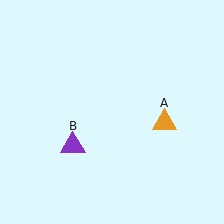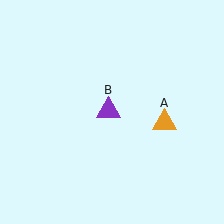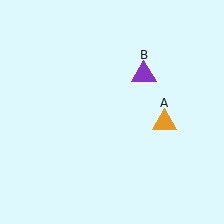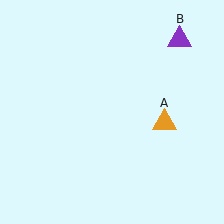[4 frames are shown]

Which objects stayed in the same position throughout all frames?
Orange triangle (object A) remained stationary.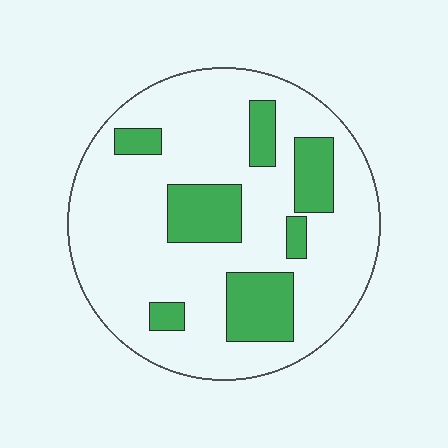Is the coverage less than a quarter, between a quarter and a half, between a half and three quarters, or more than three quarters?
Less than a quarter.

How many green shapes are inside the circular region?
7.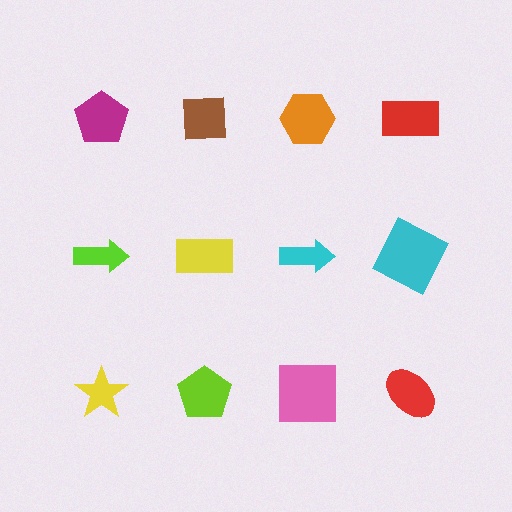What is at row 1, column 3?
An orange hexagon.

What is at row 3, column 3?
A pink square.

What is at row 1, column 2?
A brown square.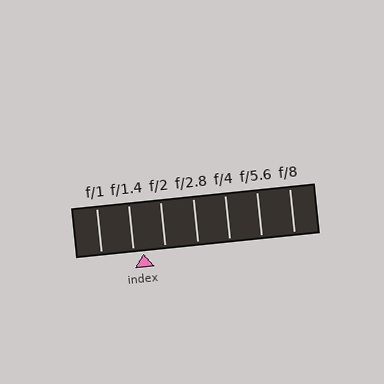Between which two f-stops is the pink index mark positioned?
The index mark is between f/1.4 and f/2.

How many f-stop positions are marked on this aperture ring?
There are 7 f-stop positions marked.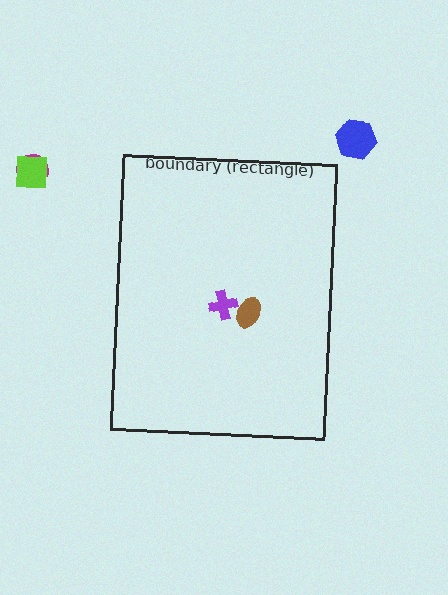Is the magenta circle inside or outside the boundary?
Outside.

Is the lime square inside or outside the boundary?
Outside.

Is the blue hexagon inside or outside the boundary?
Outside.